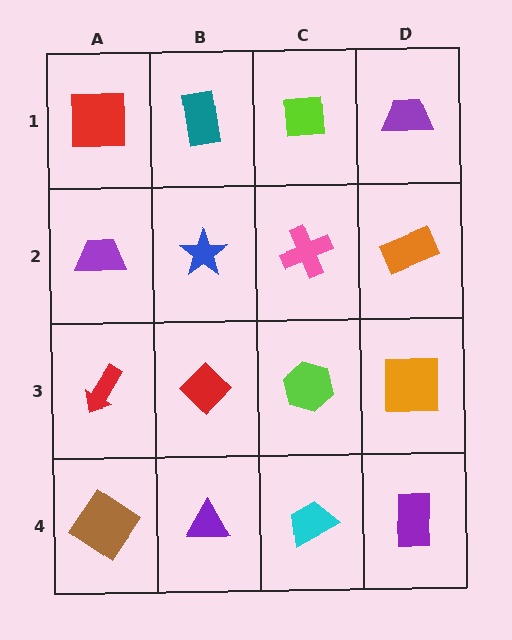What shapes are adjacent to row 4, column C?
A lime hexagon (row 3, column C), a purple triangle (row 4, column B), a purple rectangle (row 4, column D).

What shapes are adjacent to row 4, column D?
An orange square (row 3, column D), a cyan trapezoid (row 4, column C).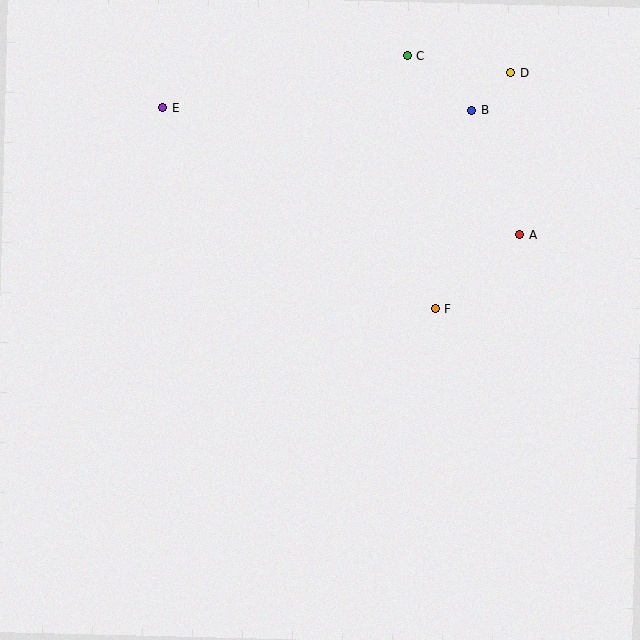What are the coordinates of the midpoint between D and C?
The midpoint between D and C is at (459, 64).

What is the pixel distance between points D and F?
The distance between D and F is 248 pixels.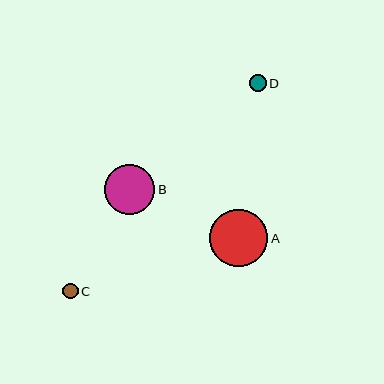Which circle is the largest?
Circle A is the largest with a size of approximately 58 pixels.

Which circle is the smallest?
Circle C is the smallest with a size of approximately 15 pixels.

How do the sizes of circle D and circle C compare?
Circle D and circle C are approximately the same size.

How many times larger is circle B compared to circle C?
Circle B is approximately 3.2 times the size of circle C.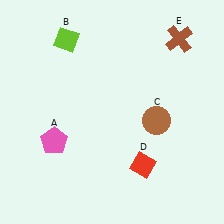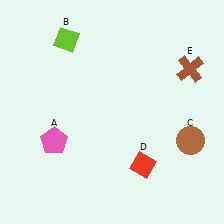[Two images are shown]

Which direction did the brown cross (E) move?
The brown cross (E) moved down.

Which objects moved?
The objects that moved are: the brown circle (C), the brown cross (E).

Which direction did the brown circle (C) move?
The brown circle (C) moved right.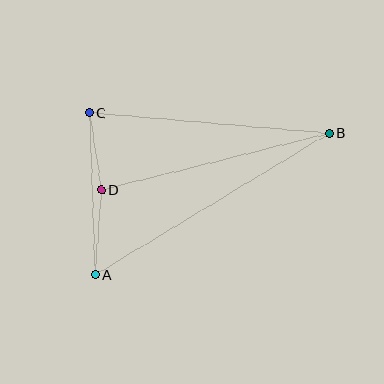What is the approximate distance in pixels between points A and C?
The distance between A and C is approximately 162 pixels.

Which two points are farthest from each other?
Points A and B are farthest from each other.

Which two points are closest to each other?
Points C and D are closest to each other.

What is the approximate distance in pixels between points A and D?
The distance between A and D is approximately 85 pixels.